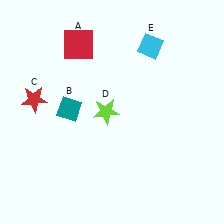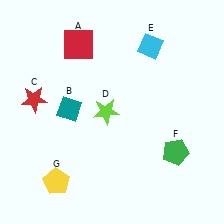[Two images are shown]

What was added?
A green pentagon (F), a yellow pentagon (G) were added in Image 2.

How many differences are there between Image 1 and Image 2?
There are 2 differences between the two images.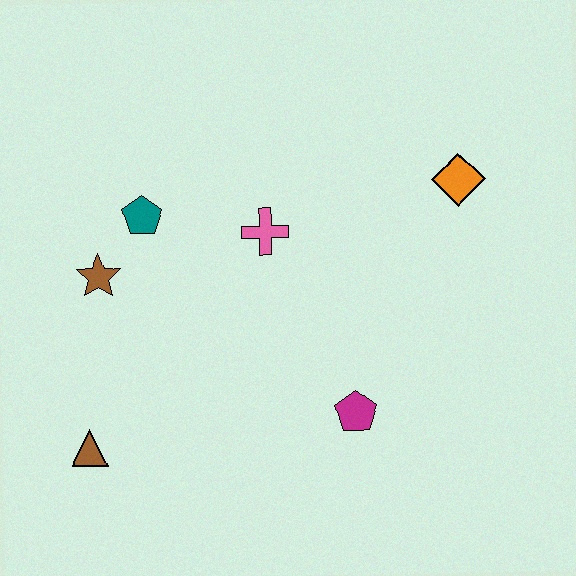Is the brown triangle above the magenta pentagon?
No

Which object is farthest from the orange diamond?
The brown triangle is farthest from the orange diamond.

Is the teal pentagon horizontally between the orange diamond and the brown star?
Yes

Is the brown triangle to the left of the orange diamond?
Yes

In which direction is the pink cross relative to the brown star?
The pink cross is to the right of the brown star.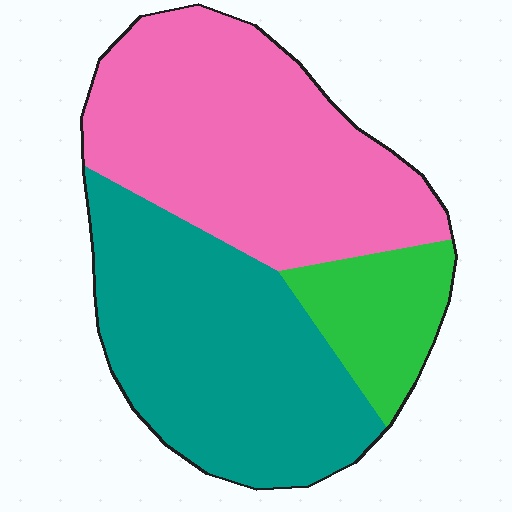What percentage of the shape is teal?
Teal covers about 40% of the shape.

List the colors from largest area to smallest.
From largest to smallest: pink, teal, green.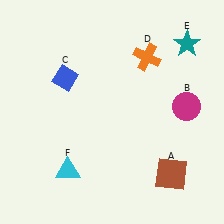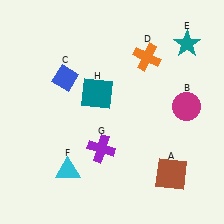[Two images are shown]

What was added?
A purple cross (G), a teal square (H) were added in Image 2.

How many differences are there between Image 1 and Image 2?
There are 2 differences between the two images.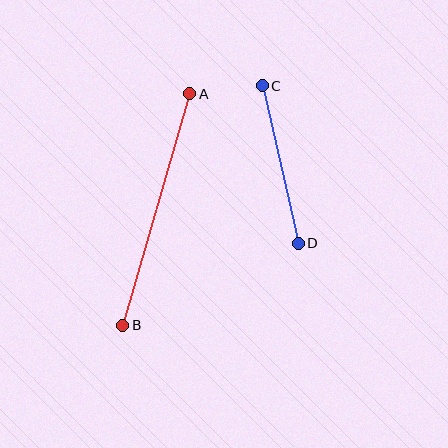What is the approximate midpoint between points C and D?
The midpoint is at approximately (280, 164) pixels.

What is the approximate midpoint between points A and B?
The midpoint is at approximately (156, 209) pixels.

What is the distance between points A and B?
The distance is approximately 241 pixels.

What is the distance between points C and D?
The distance is approximately 162 pixels.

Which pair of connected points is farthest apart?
Points A and B are farthest apart.